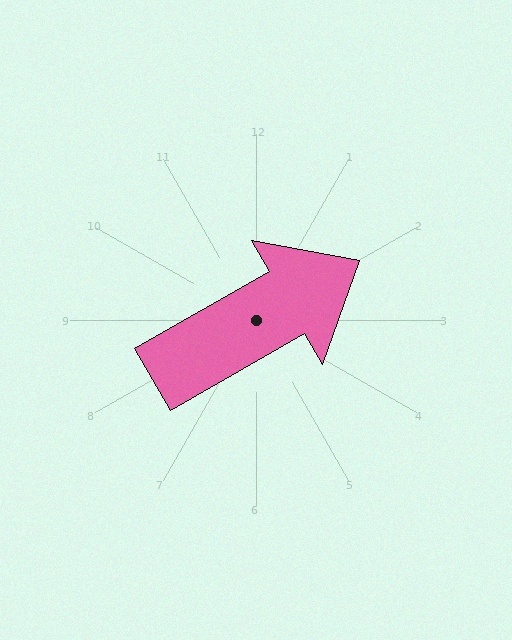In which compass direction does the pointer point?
Northeast.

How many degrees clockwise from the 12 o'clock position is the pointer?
Approximately 60 degrees.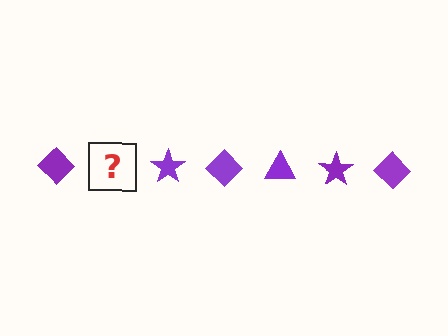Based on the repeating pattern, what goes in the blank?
The blank should be a purple triangle.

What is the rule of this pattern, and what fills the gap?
The rule is that the pattern cycles through diamond, triangle, star shapes in purple. The gap should be filled with a purple triangle.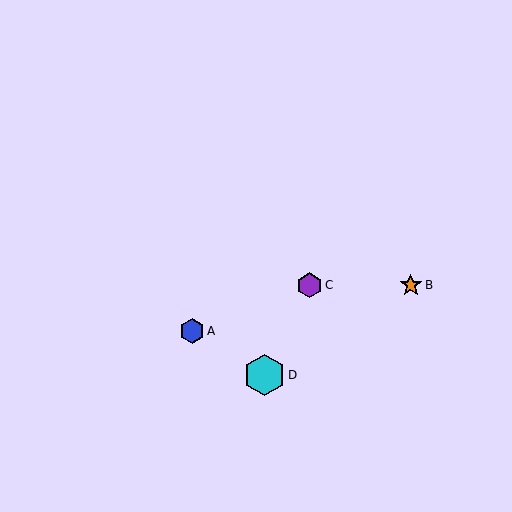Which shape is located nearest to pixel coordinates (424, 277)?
The orange star (labeled B) at (411, 285) is nearest to that location.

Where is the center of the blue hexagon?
The center of the blue hexagon is at (192, 331).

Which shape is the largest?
The cyan hexagon (labeled D) is the largest.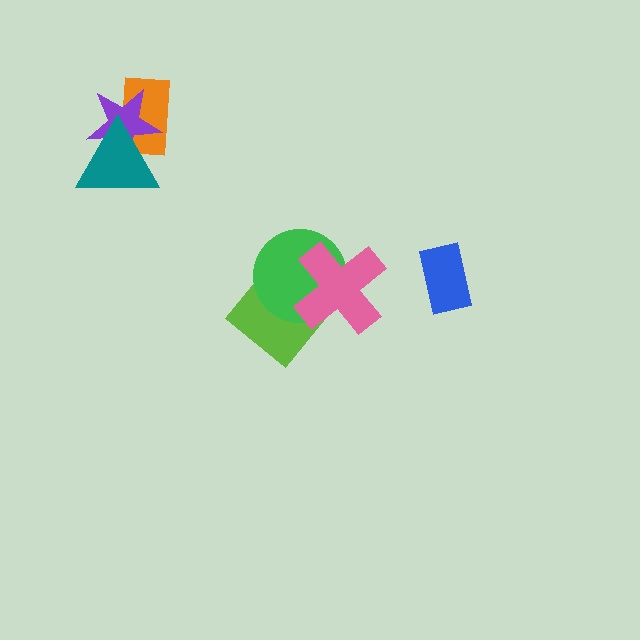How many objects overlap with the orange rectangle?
2 objects overlap with the orange rectangle.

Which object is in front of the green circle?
The pink cross is in front of the green circle.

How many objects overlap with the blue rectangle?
0 objects overlap with the blue rectangle.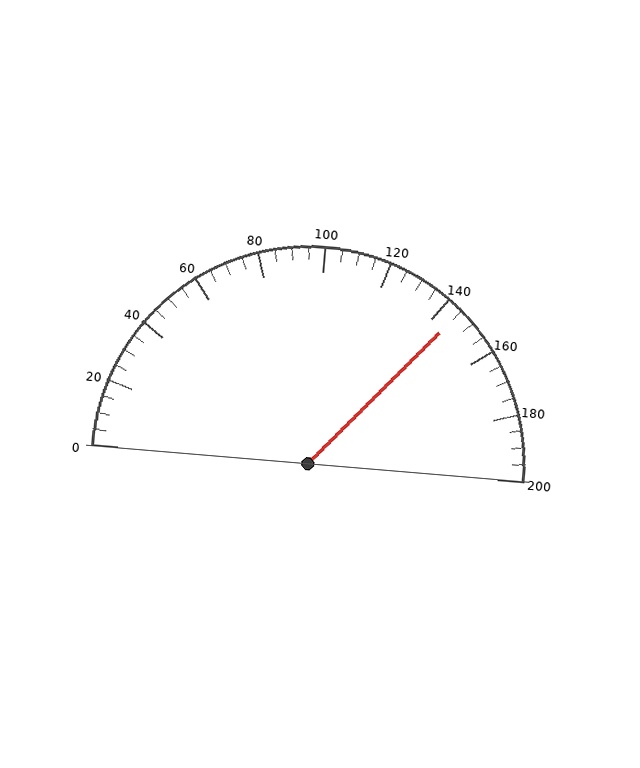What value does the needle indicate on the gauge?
The needle indicates approximately 145.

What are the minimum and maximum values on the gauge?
The gauge ranges from 0 to 200.